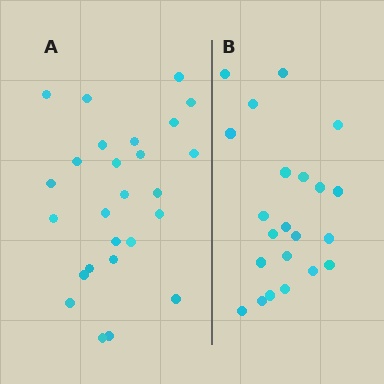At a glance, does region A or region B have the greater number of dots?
Region A (the left region) has more dots.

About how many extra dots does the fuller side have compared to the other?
Region A has about 4 more dots than region B.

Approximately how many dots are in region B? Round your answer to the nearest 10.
About 20 dots. (The exact count is 22, which rounds to 20.)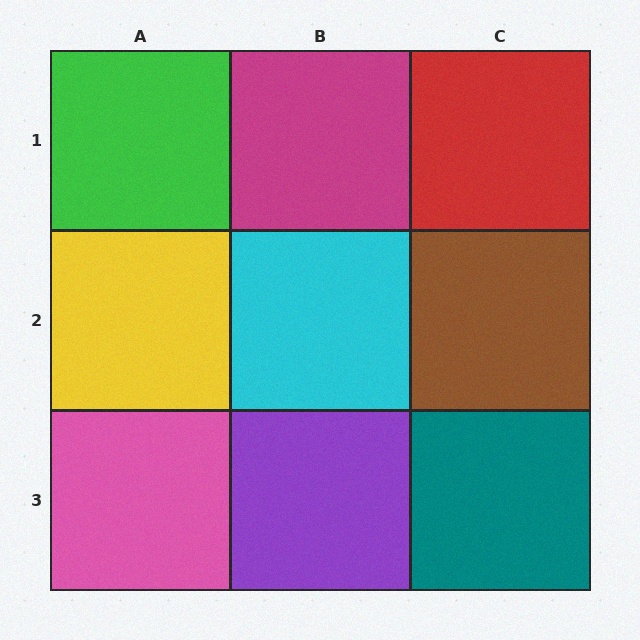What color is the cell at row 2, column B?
Cyan.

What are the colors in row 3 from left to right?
Pink, purple, teal.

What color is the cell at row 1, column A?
Green.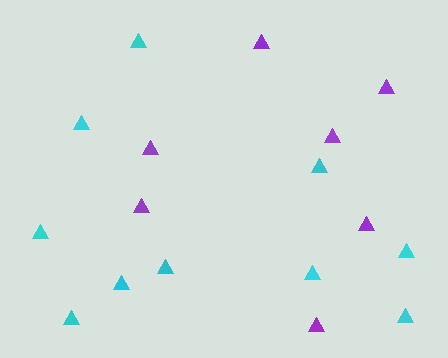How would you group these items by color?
There are 2 groups: one group of cyan triangles (10) and one group of purple triangles (7).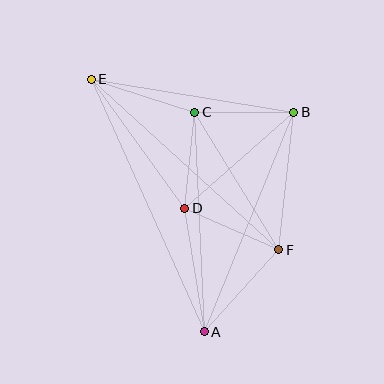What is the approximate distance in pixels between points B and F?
The distance between B and F is approximately 138 pixels.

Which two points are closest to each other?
Points C and D are closest to each other.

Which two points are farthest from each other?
Points A and E are farthest from each other.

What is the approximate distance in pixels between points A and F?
The distance between A and F is approximately 111 pixels.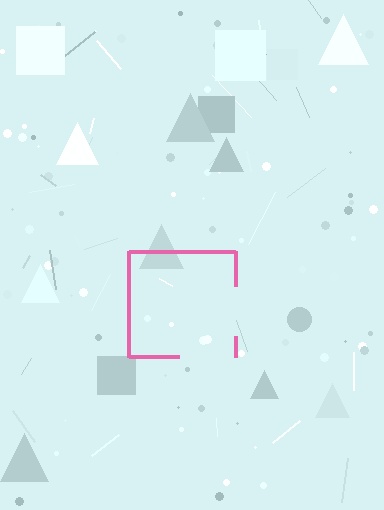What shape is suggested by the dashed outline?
The dashed outline suggests a square.